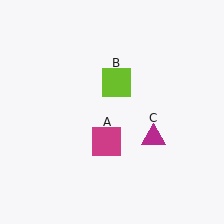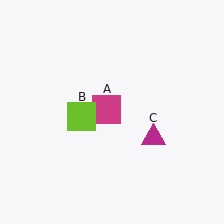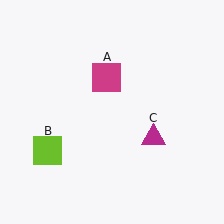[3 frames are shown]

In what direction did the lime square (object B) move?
The lime square (object B) moved down and to the left.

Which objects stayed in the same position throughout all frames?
Magenta triangle (object C) remained stationary.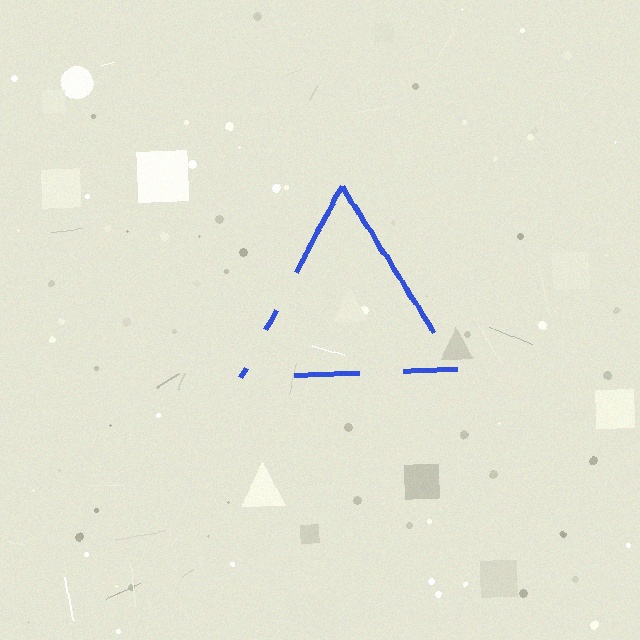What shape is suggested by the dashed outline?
The dashed outline suggests a triangle.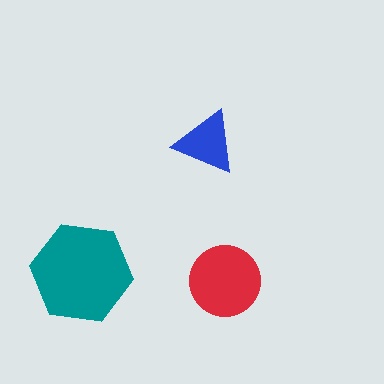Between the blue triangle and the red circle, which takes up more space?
The red circle.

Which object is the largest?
The teal hexagon.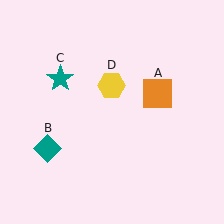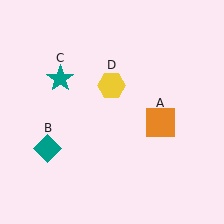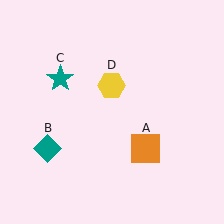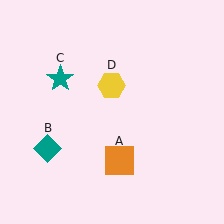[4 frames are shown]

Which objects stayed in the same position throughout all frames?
Teal diamond (object B) and teal star (object C) and yellow hexagon (object D) remained stationary.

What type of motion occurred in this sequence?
The orange square (object A) rotated clockwise around the center of the scene.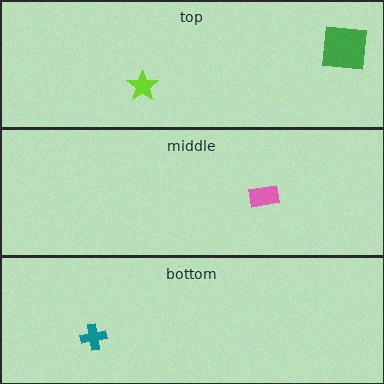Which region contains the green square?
The top region.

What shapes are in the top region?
The lime star, the green square.